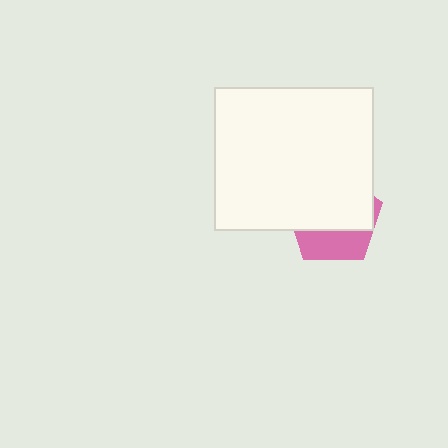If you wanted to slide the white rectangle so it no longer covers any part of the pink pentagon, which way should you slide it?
Slide it up — that is the most direct way to separate the two shapes.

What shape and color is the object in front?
The object in front is a white rectangle.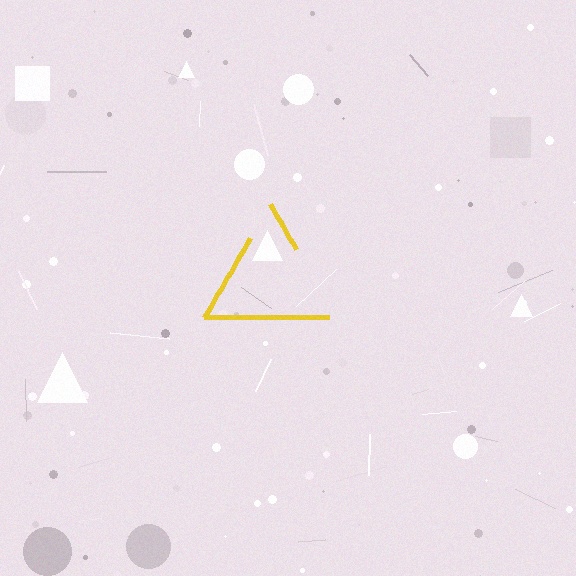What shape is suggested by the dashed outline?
The dashed outline suggests a triangle.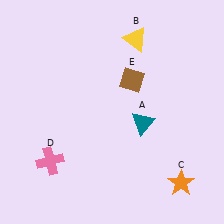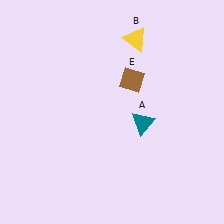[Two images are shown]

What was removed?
The pink cross (D), the orange star (C) were removed in Image 2.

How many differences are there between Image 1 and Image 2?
There are 2 differences between the two images.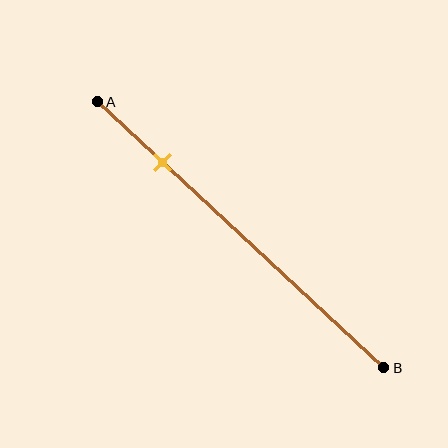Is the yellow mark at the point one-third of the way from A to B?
No, the mark is at about 25% from A, not at the 33% one-third point.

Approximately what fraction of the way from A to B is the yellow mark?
The yellow mark is approximately 25% of the way from A to B.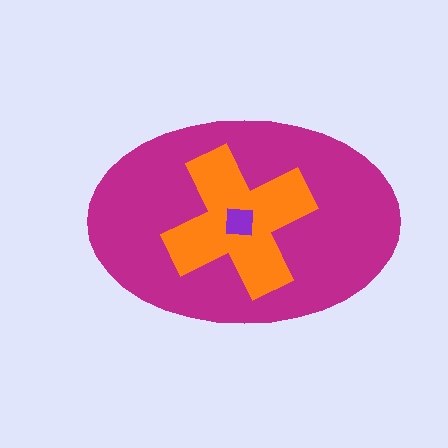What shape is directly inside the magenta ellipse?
The orange cross.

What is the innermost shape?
The purple square.